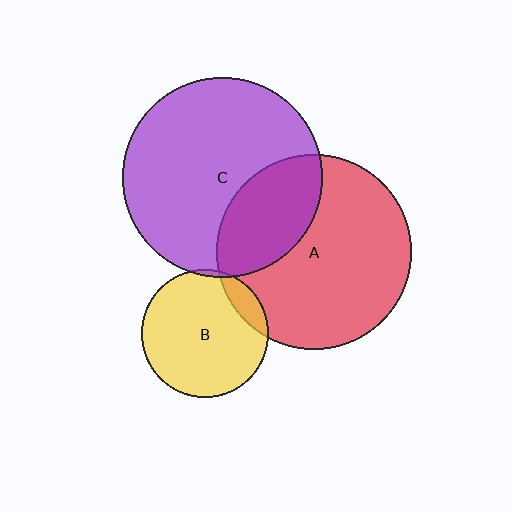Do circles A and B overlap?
Yes.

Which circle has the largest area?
Circle C (purple).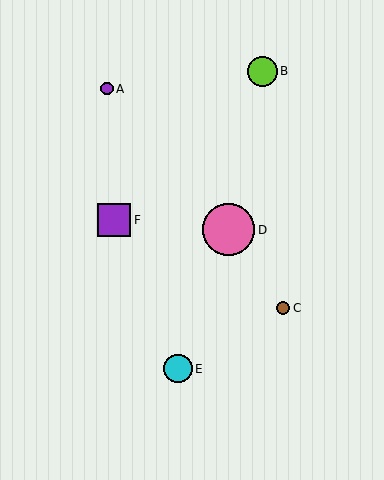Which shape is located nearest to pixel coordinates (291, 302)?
The brown circle (labeled C) at (283, 308) is nearest to that location.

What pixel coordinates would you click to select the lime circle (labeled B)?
Click at (262, 71) to select the lime circle B.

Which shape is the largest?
The pink circle (labeled D) is the largest.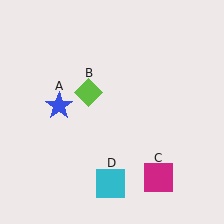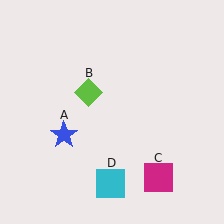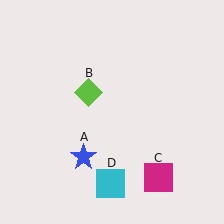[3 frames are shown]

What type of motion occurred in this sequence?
The blue star (object A) rotated counterclockwise around the center of the scene.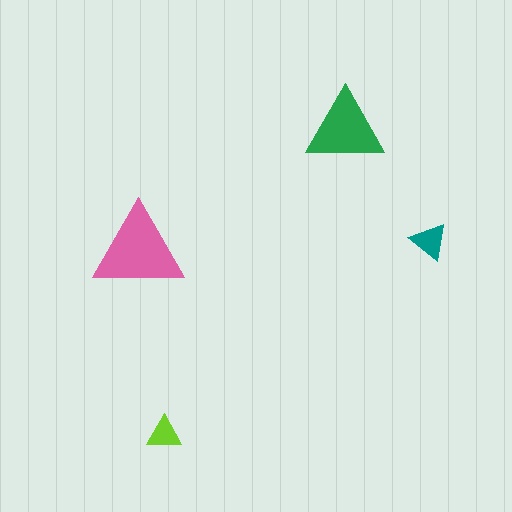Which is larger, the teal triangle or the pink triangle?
The pink one.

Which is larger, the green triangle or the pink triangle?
The pink one.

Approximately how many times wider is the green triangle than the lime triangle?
About 2 times wider.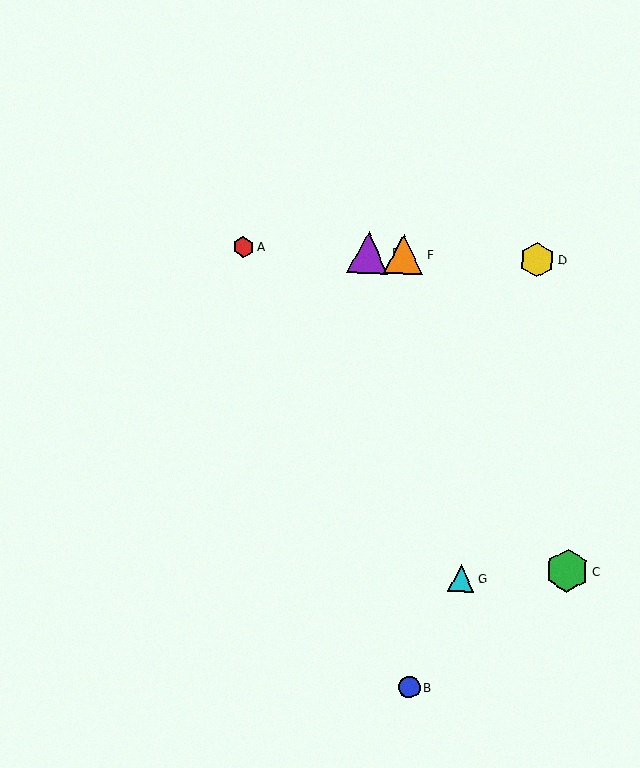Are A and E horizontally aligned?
Yes, both are at y≈247.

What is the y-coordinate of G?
Object G is at y≈578.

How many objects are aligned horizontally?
4 objects (A, D, E, F) are aligned horizontally.